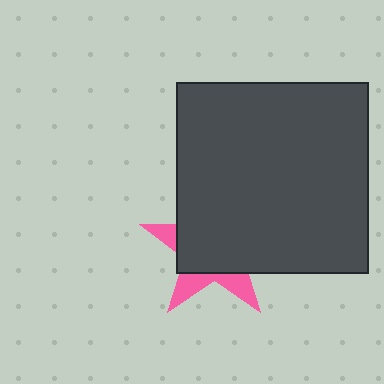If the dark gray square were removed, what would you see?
You would see the complete pink star.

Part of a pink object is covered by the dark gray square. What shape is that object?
It is a star.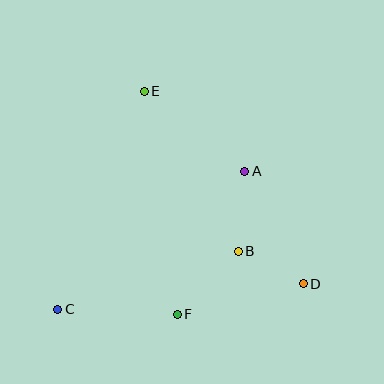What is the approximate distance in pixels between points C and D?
The distance between C and D is approximately 247 pixels.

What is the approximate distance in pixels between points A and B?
The distance between A and B is approximately 80 pixels.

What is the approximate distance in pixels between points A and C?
The distance between A and C is approximately 233 pixels.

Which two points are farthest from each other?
Points D and E are farthest from each other.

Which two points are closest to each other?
Points B and D are closest to each other.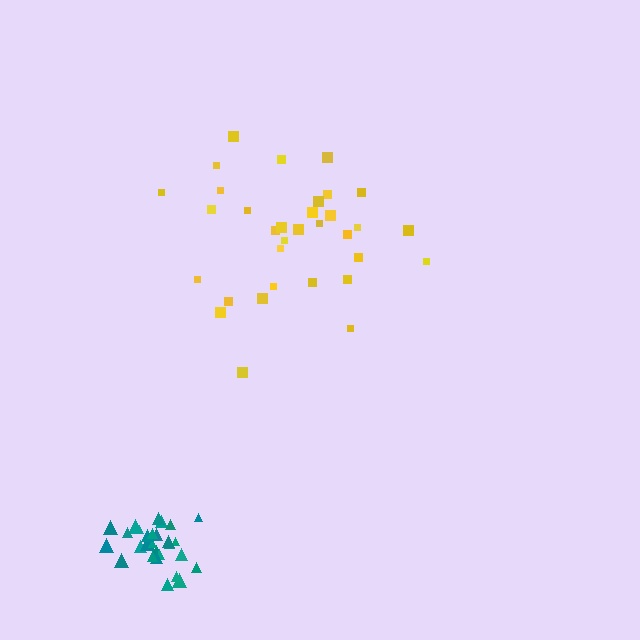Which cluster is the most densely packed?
Teal.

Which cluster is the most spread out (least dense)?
Yellow.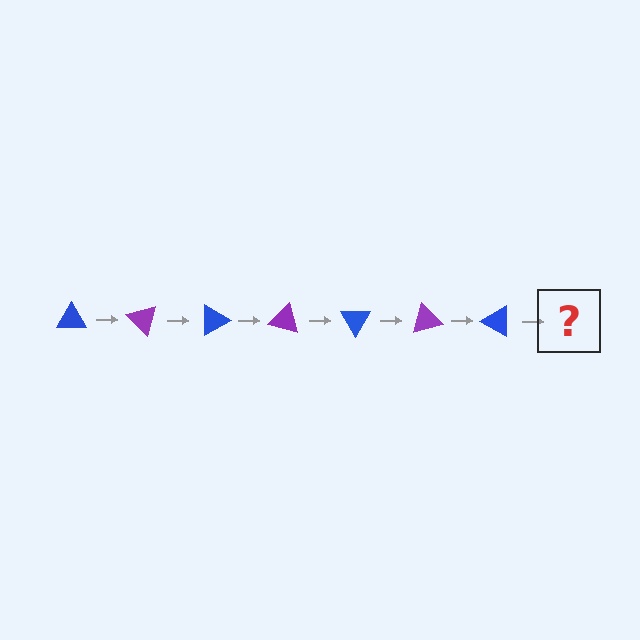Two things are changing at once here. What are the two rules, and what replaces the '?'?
The two rules are that it rotates 45 degrees each step and the color cycles through blue and purple. The '?' should be a purple triangle, rotated 315 degrees from the start.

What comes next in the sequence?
The next element should be a purple triangle, rotated 315 degrees from the start.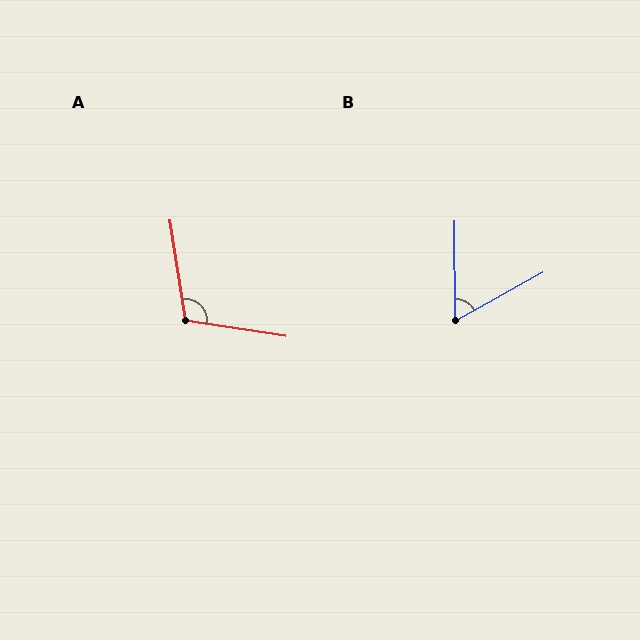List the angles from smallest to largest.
B (61°), A (107°).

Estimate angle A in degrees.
Approximately 107 degrees.